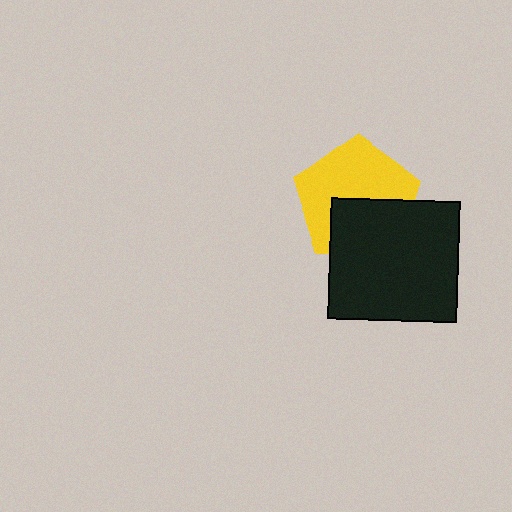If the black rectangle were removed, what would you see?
You would see the complete yellow pentagon.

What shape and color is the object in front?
The object in front is a black rectangle.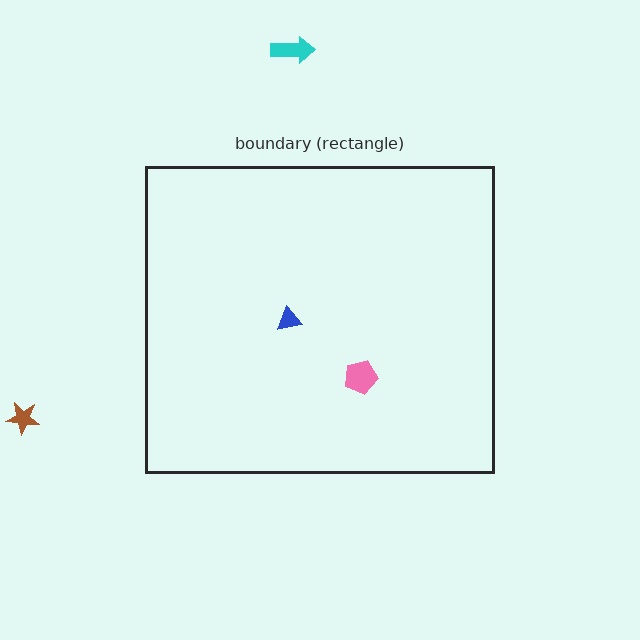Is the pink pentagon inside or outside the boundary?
Inside.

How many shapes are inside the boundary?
2 inside, 2 outside.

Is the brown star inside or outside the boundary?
Outside.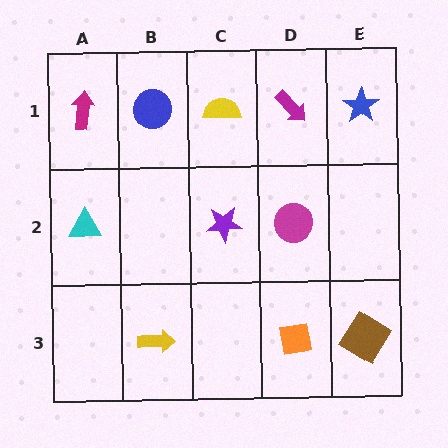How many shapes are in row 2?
3 shapes.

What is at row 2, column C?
A purple star.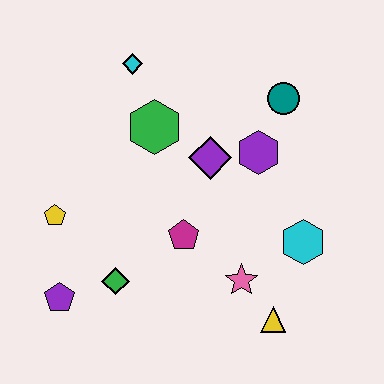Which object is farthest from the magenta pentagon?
The cyan diamond is farthest from the magenta pentagon.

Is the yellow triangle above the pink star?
No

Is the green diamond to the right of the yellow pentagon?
Yes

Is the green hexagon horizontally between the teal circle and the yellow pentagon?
Yes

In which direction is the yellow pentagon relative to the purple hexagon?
The yellow pentagon is to the left of the purple hexagon.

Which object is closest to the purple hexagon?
The purple diamond is closest to the purple hexagon.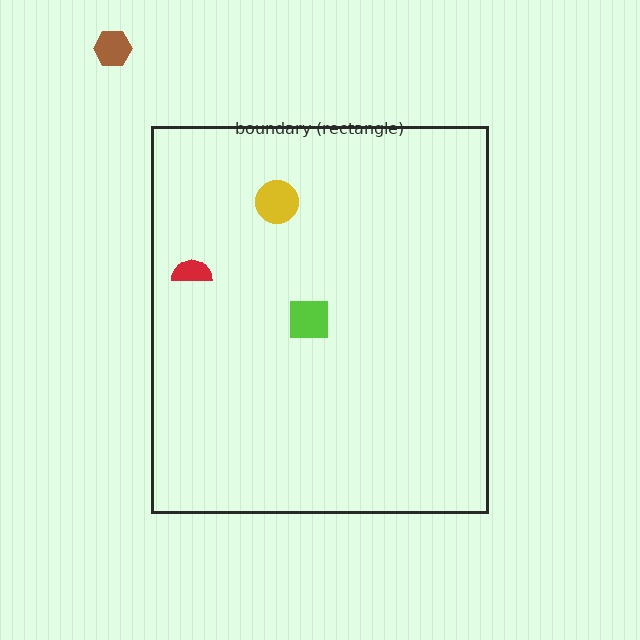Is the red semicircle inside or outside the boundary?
Inside.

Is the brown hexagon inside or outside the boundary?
Outside.